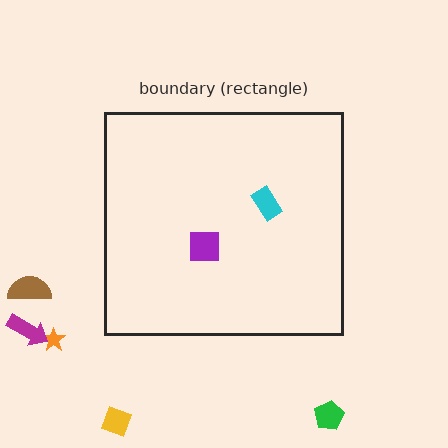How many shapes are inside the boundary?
2 inside, 5 outside.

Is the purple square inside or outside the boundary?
Inside.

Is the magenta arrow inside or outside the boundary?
Outside.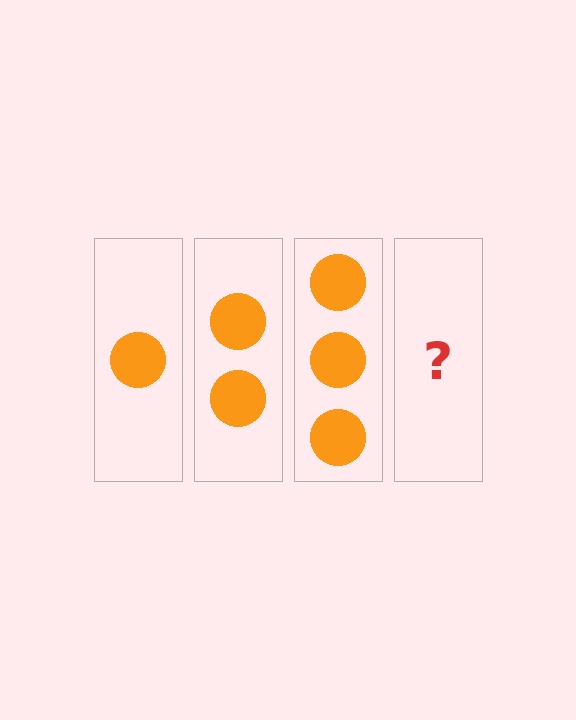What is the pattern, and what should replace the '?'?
The pattern is that each step adds one more circle. The '?' should be 4 circles.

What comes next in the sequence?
The next element should be 4 circles.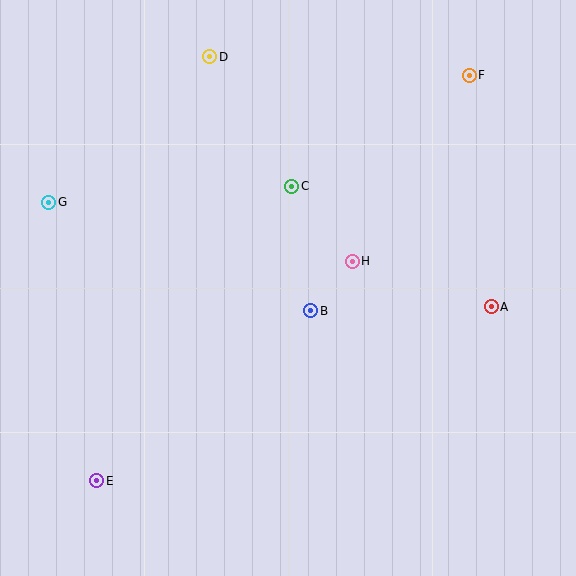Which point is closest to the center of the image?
Point B at (311, 311) is closest to the center.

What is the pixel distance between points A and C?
The distance between A and C is 233 pixels.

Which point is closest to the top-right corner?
Point F is closest to the top-right corner.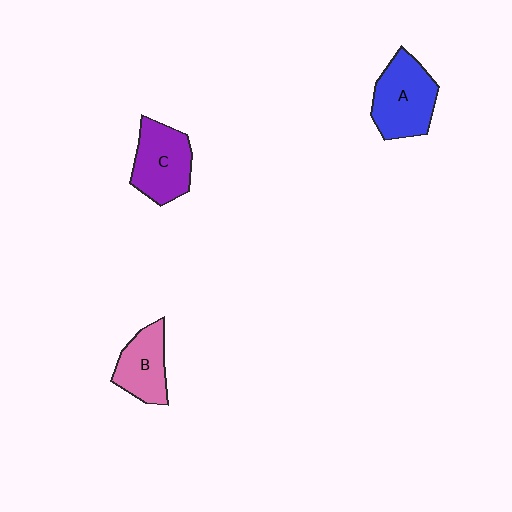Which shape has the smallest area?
Shape B (pink).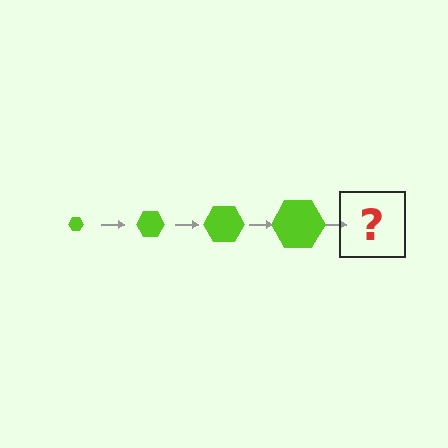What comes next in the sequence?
The next element should be a lime hexagon, larger than the previous one.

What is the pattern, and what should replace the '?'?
The pattern is that the hexagon gets progressively larger each step. The '?' should be a lime hexagon, larger than the previous one.